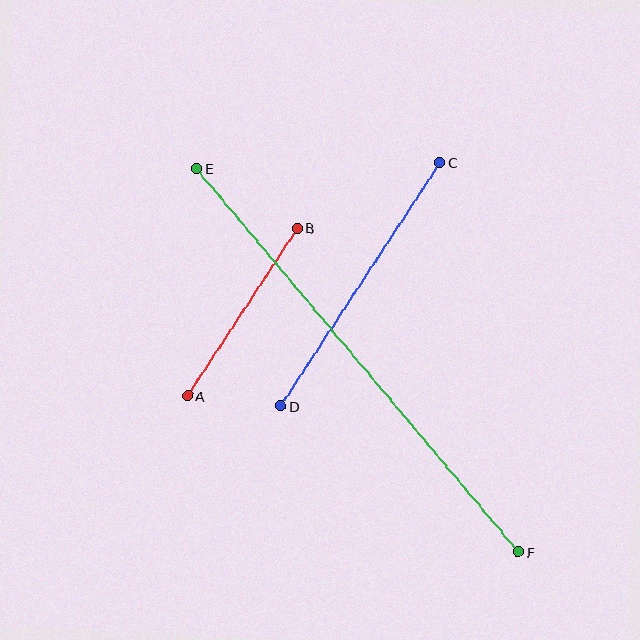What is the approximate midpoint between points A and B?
The midpoint is at approximately (242, 312) pixels.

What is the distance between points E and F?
The distance is approximately 501 pixels.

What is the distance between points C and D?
The distance is approximately 291 pixels.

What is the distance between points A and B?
The distance is approximately 201 pixels.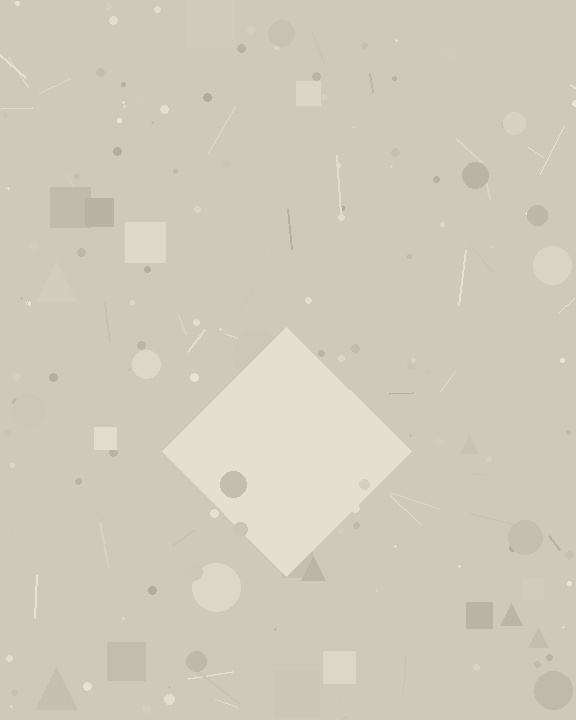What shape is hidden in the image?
A diamond is hidden in the image.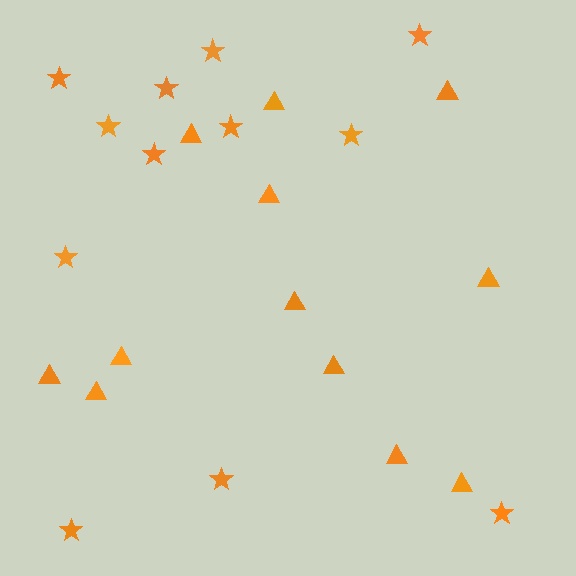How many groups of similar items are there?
There are 2 groups: one group of stars (12) and one group of triangles (12).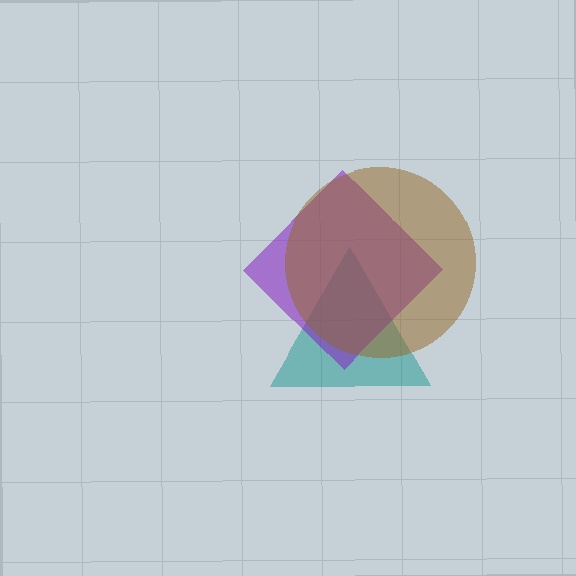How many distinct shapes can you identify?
There are 3 distinct shapes: a teal triangle, a purple diamond, a brown circle.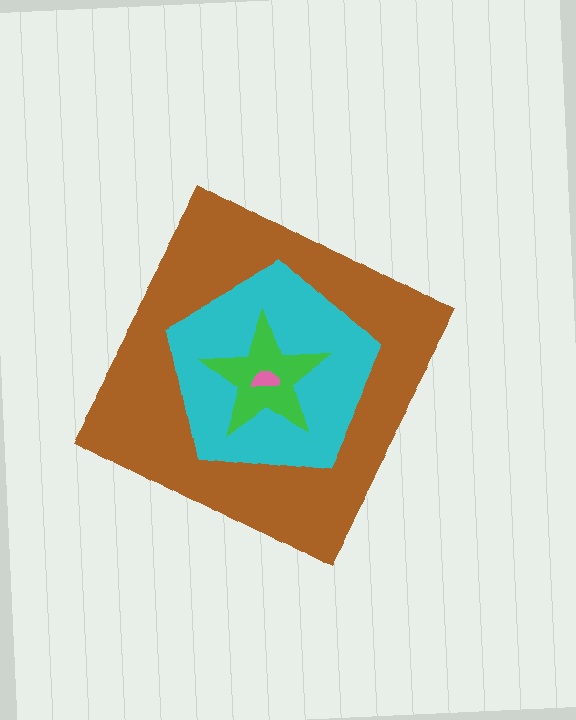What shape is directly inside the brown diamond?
The cyan pentagon.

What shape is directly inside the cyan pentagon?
The green star.